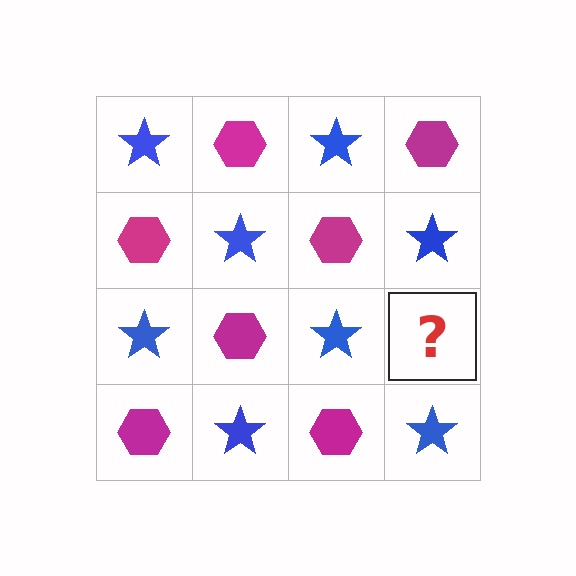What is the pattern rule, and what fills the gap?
The rule is that it alternates blue star and magenta hexagon in a checkerboard pattern. The gap should be filled with a magenta hexagon.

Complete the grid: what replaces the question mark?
The question mark should be replaced with a magenta hexagon.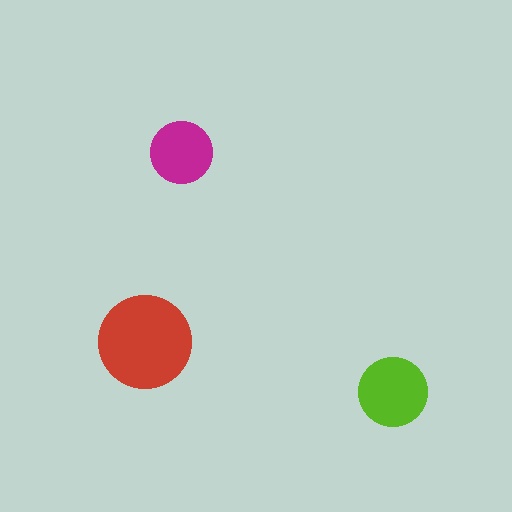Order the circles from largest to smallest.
the red one, the lime one, the magenta one.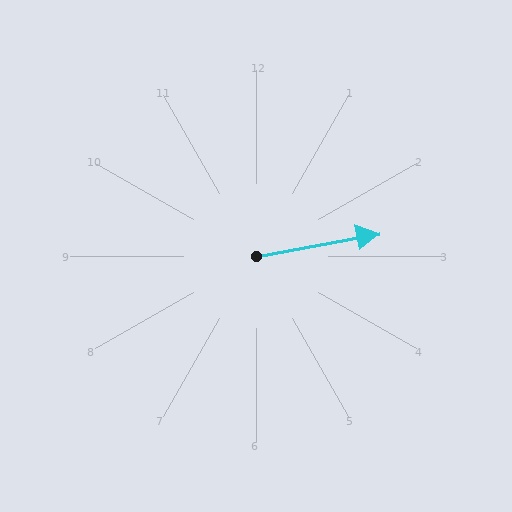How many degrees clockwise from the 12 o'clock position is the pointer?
Approximately 79 degrees.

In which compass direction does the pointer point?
East.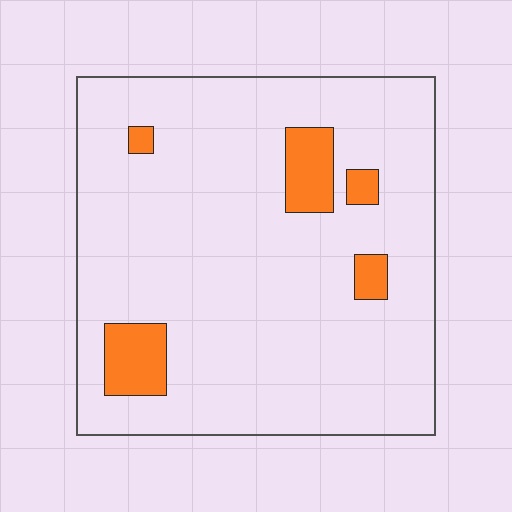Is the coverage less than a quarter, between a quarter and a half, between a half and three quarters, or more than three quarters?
Less than a quarter.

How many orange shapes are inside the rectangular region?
5.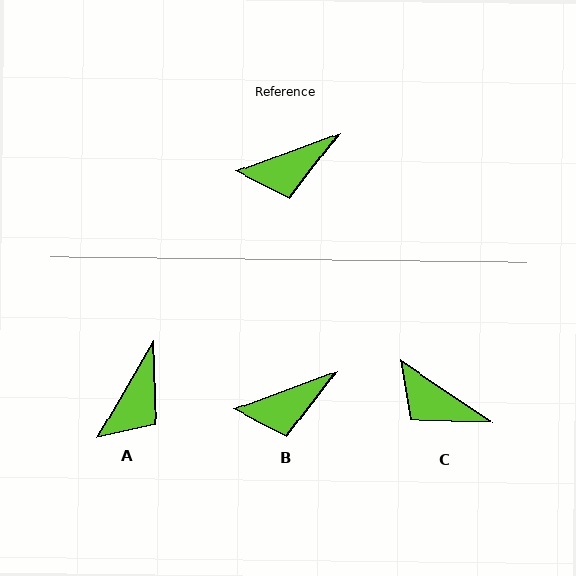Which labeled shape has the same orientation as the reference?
B.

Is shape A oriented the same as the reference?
No, it is off by about 39 degrees.